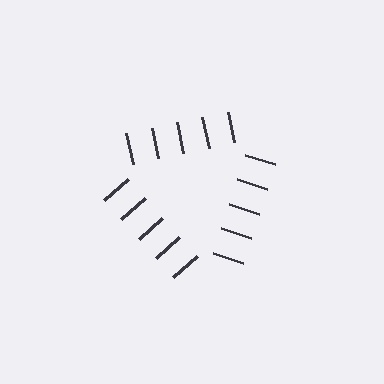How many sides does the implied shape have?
3 sides — the line-ends trace a triangle.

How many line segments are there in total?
15 — 5 along each of the 3 edges.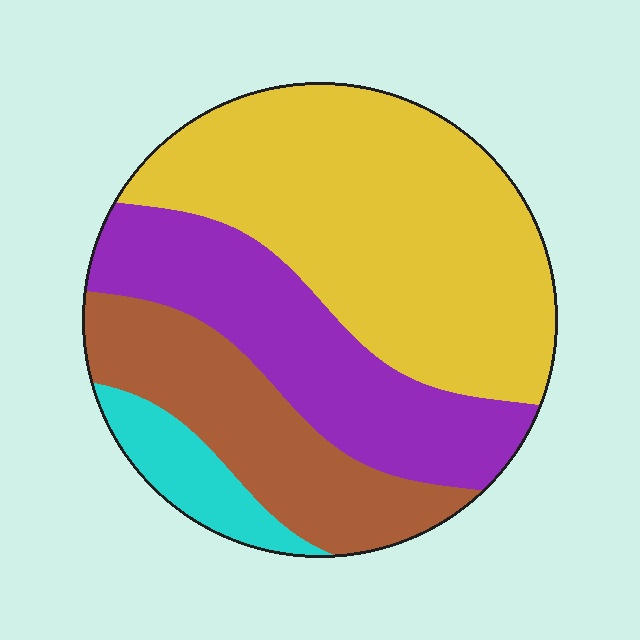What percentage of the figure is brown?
Brown takes up about one fifth (1/5) of the figure.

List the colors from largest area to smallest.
From largest to smallest: yellow, purple, brown, cyan.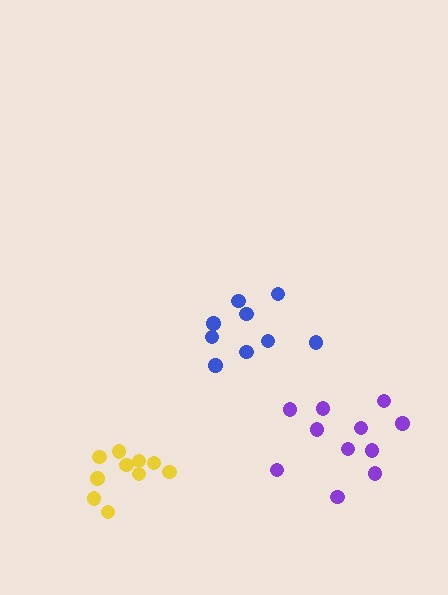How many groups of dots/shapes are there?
There are 3 groups.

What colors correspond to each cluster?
The clusters are colored: purple, yellow, blue.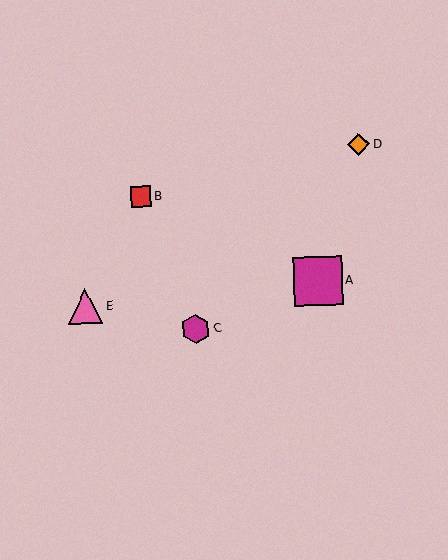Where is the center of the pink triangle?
The center of the pink triangle is at (85, 306).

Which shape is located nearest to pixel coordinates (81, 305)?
The pink triangle (labeled E) at (85, 306) is nearest to that location.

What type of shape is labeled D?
Shape D is an orange diamond.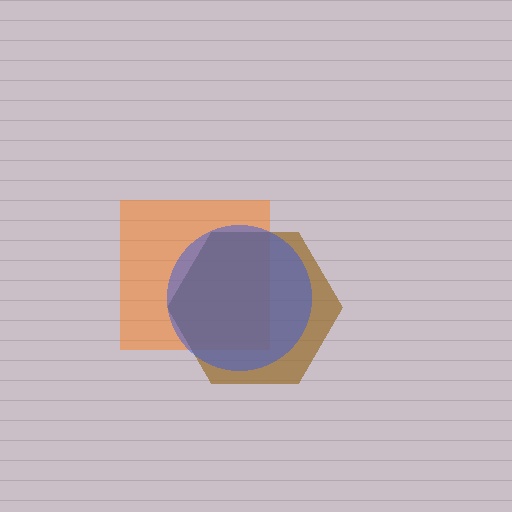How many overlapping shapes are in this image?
There are 3 overlapping shapes in the image.